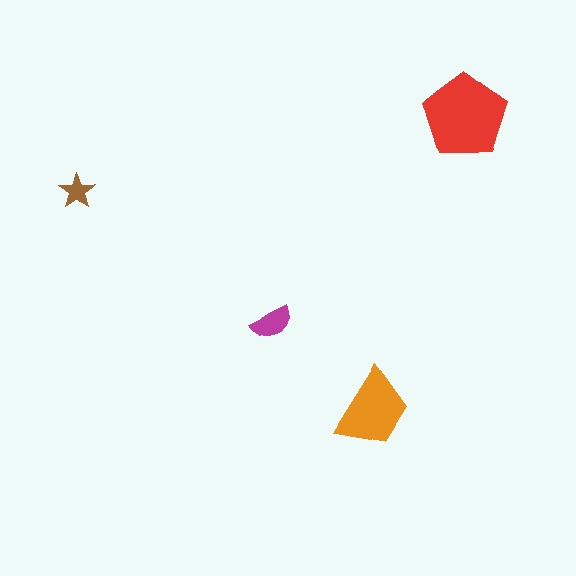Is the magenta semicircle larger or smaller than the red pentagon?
Smaller.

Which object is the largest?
The red pentagon.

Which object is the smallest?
The brown star.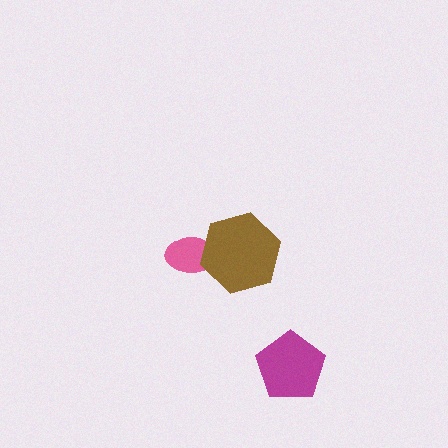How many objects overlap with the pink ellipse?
1 object overlaps with the pink ellipse.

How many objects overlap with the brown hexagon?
1 object overlaps with the brown hexagon.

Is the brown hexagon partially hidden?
No, no other shape covers it.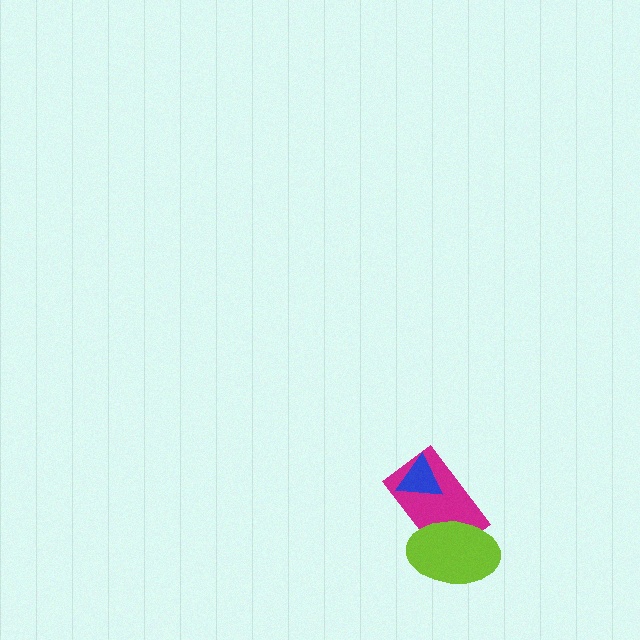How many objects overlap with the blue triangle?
1 object overlaps with the blue triangle.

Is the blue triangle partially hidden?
No, no other shape covers it.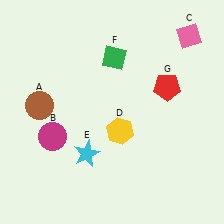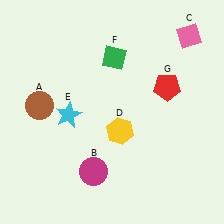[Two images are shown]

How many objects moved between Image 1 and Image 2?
2 objects moved between the two images.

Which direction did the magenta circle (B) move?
The magenta circle (B) moved right.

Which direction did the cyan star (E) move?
The cyan star (E) moved up.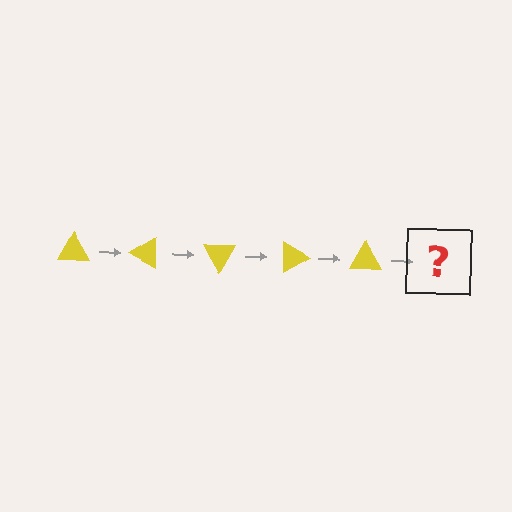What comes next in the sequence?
The next element should be a yellow triangle rotated 150 degrees.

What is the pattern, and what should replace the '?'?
The pattern is that the triangle rotates 30 degrees each step. The '?' should be a yellow triangle rotated 150 degrees.